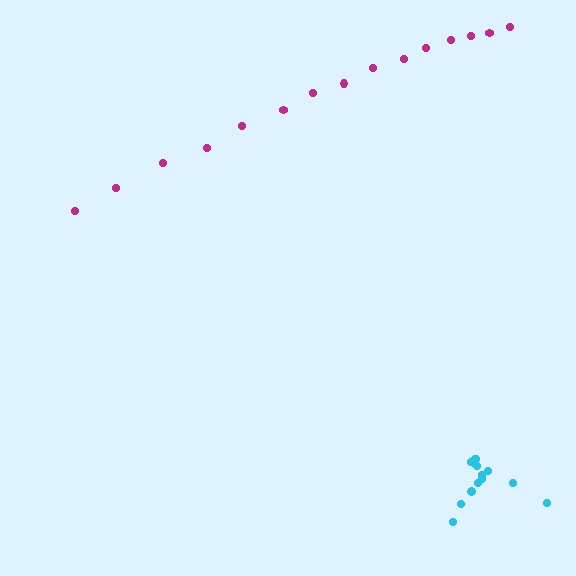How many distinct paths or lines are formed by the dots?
There are 2 distinct paths.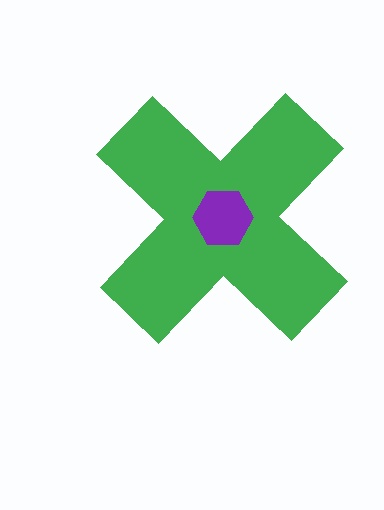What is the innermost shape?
The purple hexagon.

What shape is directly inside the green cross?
The purple hexagon.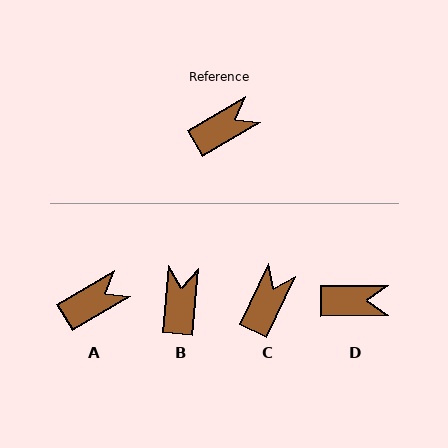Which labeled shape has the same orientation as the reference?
A.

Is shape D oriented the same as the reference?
No, it is off by about 30 degrees.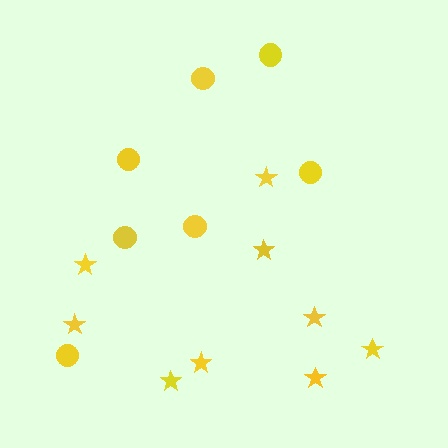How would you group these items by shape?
There are 2 groups: one group of circles (7) and one group of stars (9).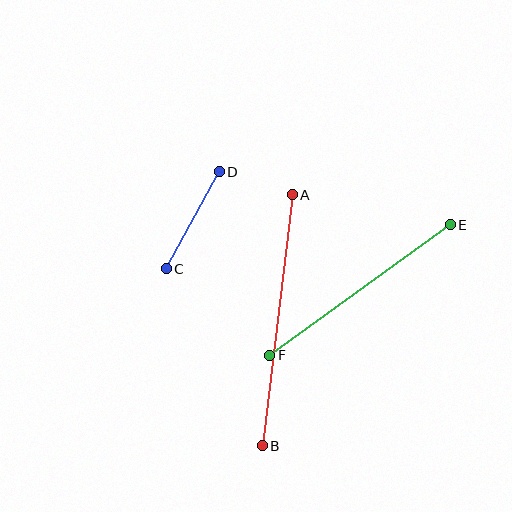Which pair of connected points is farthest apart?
Points A and B are farthest apart.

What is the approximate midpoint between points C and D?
The midpoint is at approximately (193, 220) pixels.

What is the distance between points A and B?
The distance is approximately 253 pixels.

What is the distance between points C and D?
The distance is approximately 110 pixels.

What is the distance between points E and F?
The distance is approximately 223 pixels.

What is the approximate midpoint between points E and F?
The midpoint is at approximately (360, 290) pixels.